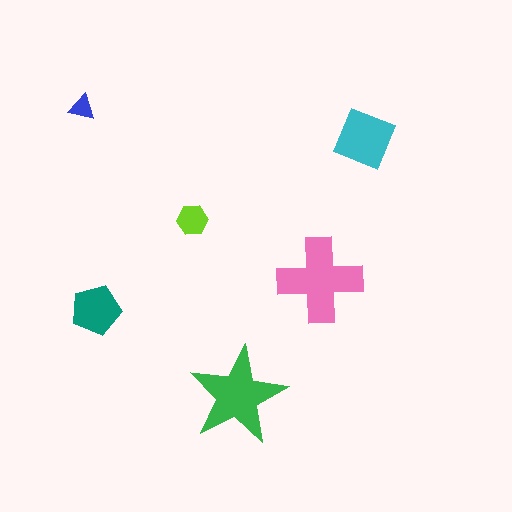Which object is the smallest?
The blue triangle.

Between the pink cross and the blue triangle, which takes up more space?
The pink cross.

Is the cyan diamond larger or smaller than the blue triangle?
Larger.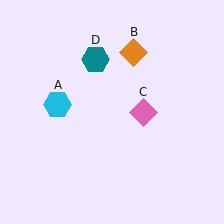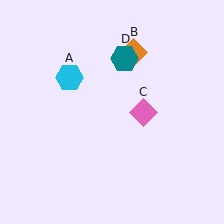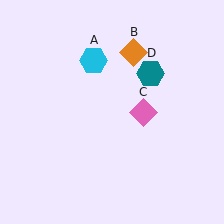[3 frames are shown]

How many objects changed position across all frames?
2 objects changed position: cyan hexagon (object A), teal hexagon (object D).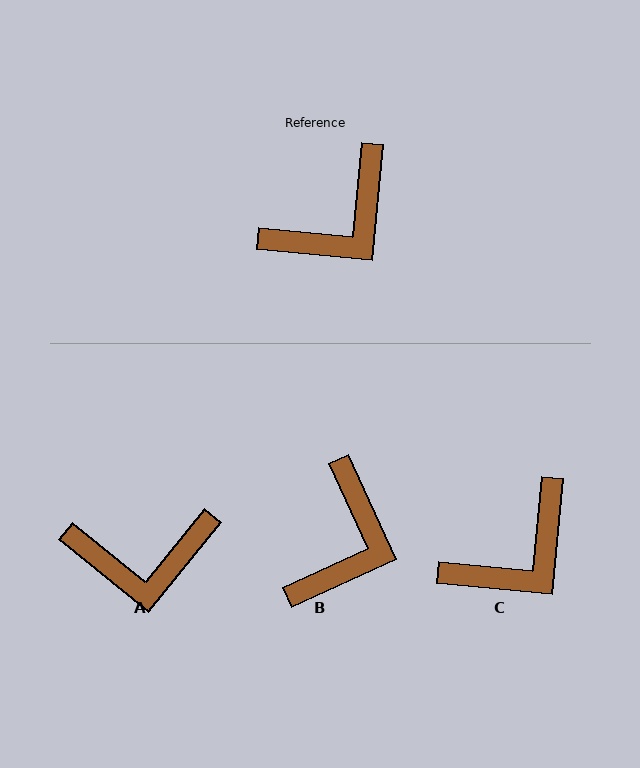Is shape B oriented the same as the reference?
No, it is off by about 30 degrees.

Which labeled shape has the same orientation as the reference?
C.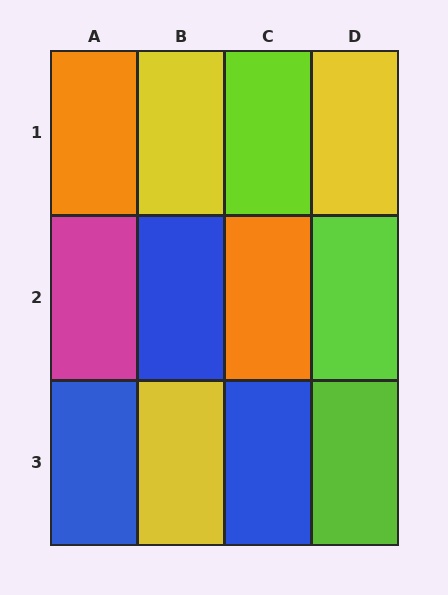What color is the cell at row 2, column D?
Lime.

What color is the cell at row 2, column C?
Orange.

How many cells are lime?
3 cells are lime.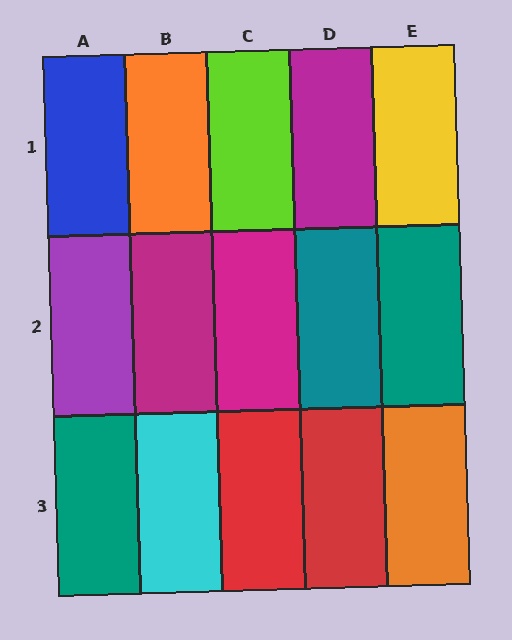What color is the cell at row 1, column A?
Blue.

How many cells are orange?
2 cells are orange.